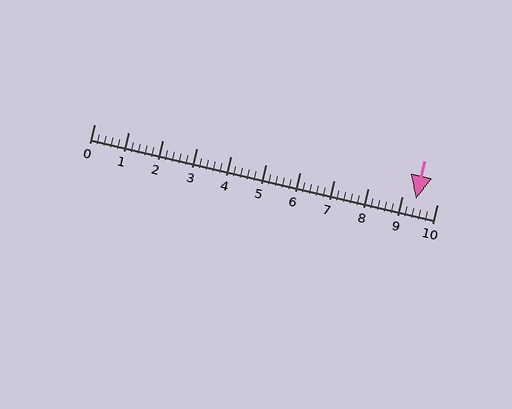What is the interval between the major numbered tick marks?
The major tick marks are spaced 1 units apart.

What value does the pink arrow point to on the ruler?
The pink arrow points to approximately 9.4.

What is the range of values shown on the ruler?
The ruler shows values from 0 to 10.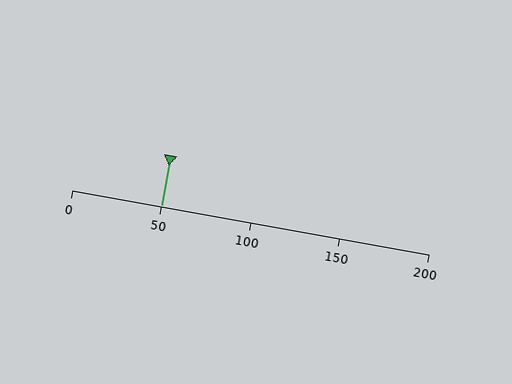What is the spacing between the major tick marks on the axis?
The major ticks are spaced 50 apart.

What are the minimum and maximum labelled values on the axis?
The axis runs from 0 to 200.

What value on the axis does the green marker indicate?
The marker indicates approximately 50.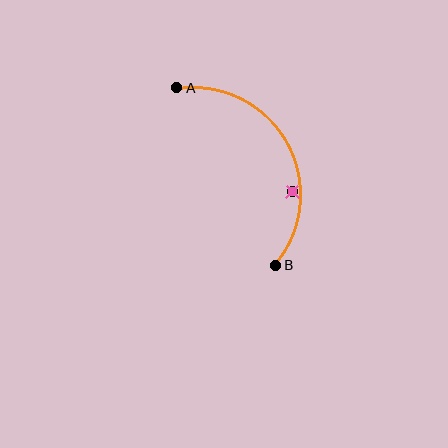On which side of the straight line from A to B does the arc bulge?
The arc bulges to the right of the straight line connecting A and B.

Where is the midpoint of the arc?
The arc midpoint is the point on the curve farthest from the straight line joining A and B. It sits to the right of that line.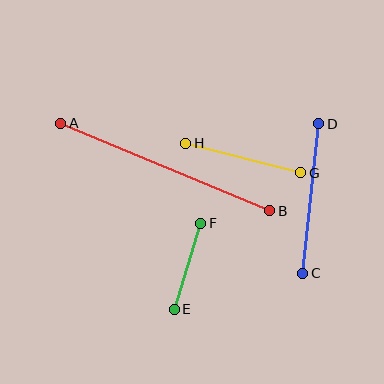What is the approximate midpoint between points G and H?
The midpoint is at approximately (243, 158) pixels.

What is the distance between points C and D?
The distance is approximately 150 pixels.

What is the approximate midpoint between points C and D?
The midpoint is at approximately (311, 199) pixels.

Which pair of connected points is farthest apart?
Points A and B are farthest apart.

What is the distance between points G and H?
The distance is approximately 119 pixels.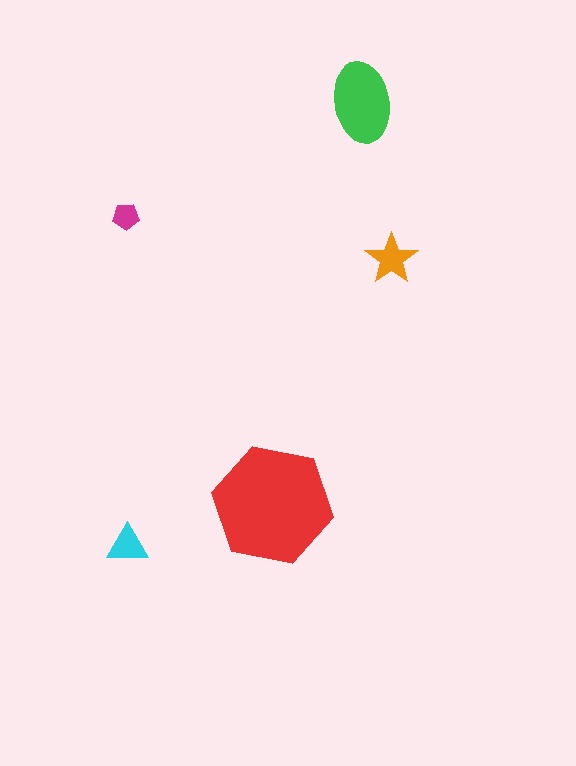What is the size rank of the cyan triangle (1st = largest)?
4th.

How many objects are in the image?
There are 5 objects in the image.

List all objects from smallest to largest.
The magenta pentagon, the cyan triangle, the orange star, the green ellipse, the red hexagon.